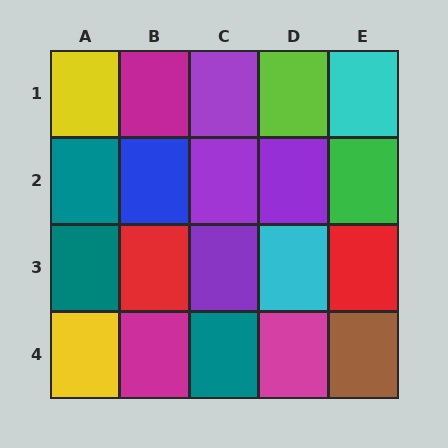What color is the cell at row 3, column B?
Red.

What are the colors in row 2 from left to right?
Teal, blue, purple, purple, green.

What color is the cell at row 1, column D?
Lime.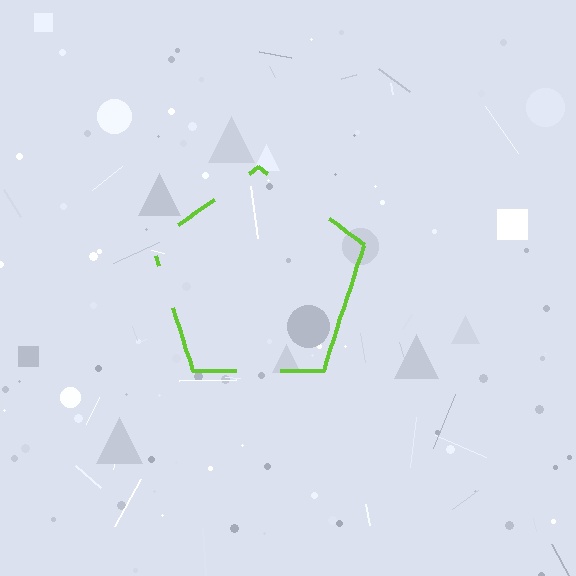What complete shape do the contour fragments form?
The contour fragments form a pentagon.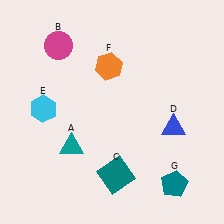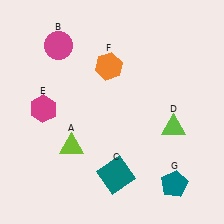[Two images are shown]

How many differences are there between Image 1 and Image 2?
There are 3 differences between the two images.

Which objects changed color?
A changed from teal to lime. D changed from blue to lime. E changed from cyan to magenta.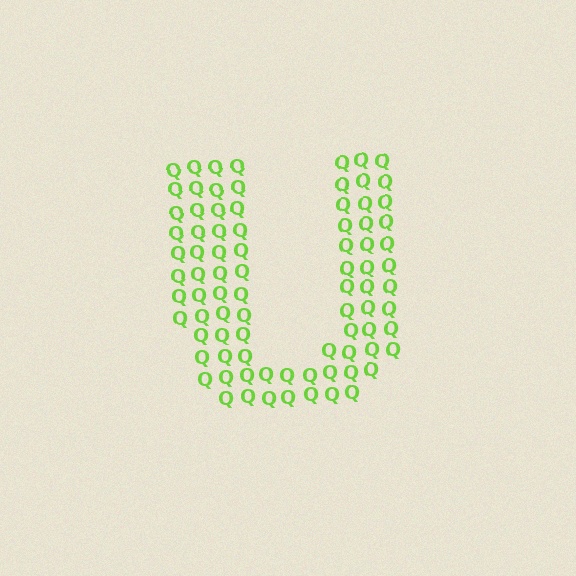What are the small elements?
The small elements are letter Q's.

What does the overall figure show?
The overall figure shows the letter U.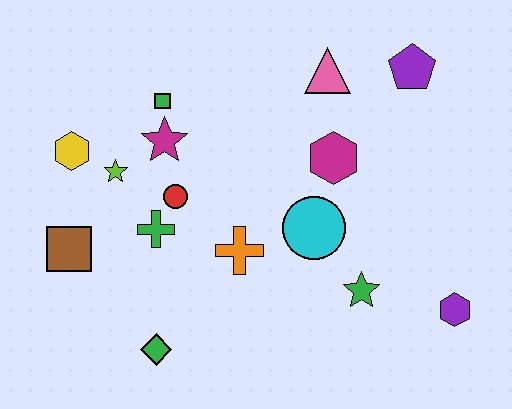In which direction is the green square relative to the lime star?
The green square is above the lime star.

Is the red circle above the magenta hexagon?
No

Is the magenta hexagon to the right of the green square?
Yes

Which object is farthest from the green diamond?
The purple pentagon is farthest from the green diamond.